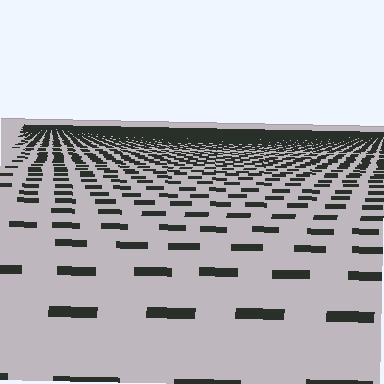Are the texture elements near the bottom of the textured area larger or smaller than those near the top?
Larger. Near the bottom, elements are closer to the viewer and appear at a bigger on-screen size.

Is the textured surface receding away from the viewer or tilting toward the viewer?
The surface is receding away from the viewer. Texture elements get smaller and denser toward the top.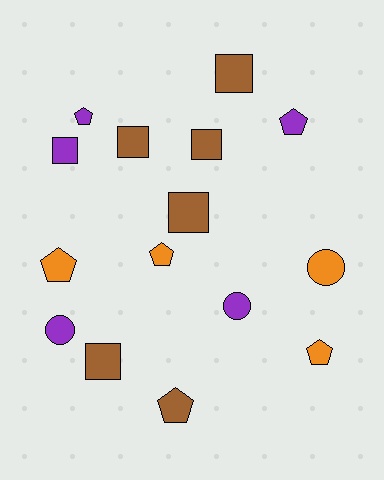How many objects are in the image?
There are 15 objects.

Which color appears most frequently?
Brown, with 6 objects.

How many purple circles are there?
There are 2 purple circles.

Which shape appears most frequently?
Pentagon, with 6 objects.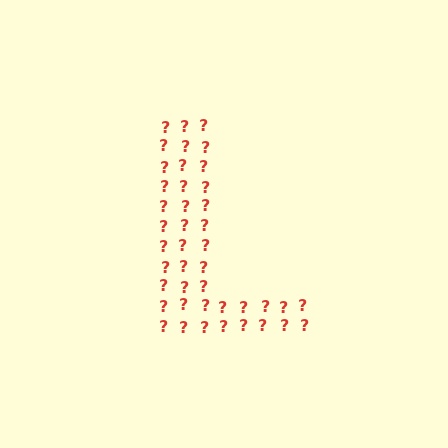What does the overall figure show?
The overall figure shows the letter L.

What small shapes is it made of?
It is made of small question marks.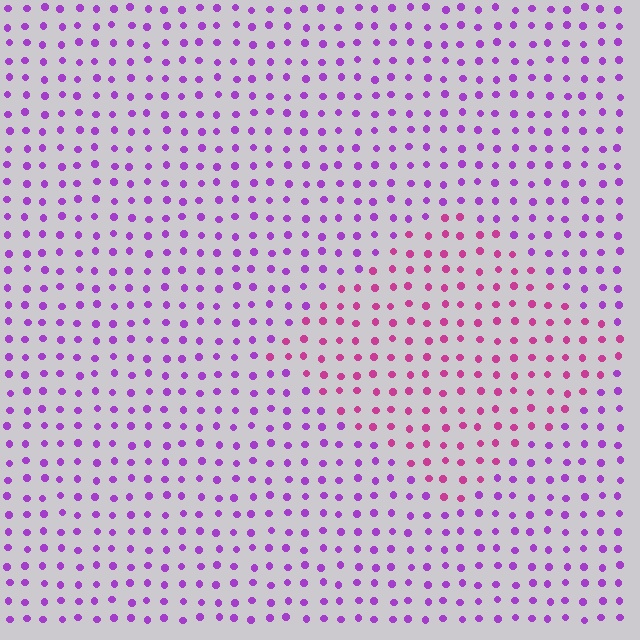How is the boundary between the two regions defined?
The boundary is defined purely by a slight shift in hue (about 38 degrees). Spacing, size, and orientation are identical on both sides.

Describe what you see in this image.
The image is filled with small purple elements in a uniform arrangement. A diamond-shaped region is visible where the elements are tinted to a slightly different hue, forming a subtle color boundary.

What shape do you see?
I see a diamond.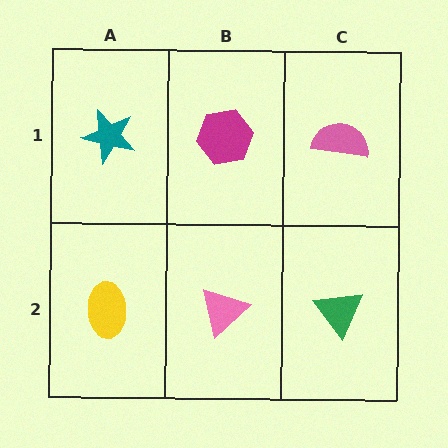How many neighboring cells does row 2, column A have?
2.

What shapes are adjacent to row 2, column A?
A teal star (row 1, column A), a pink triangle (row 2, column B).